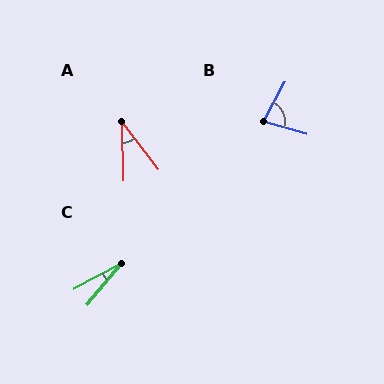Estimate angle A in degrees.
Approximately 36 degrees.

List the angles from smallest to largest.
C (21°), A (36°), B (79°).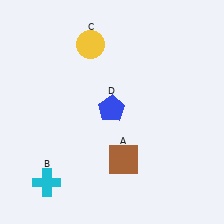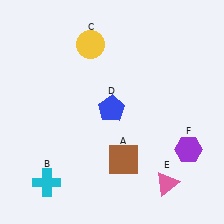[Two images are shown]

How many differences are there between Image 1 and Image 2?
There are 2 differences between the two images.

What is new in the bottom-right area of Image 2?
A purple hexagon (F) was added in the bottom-right area of Image 2.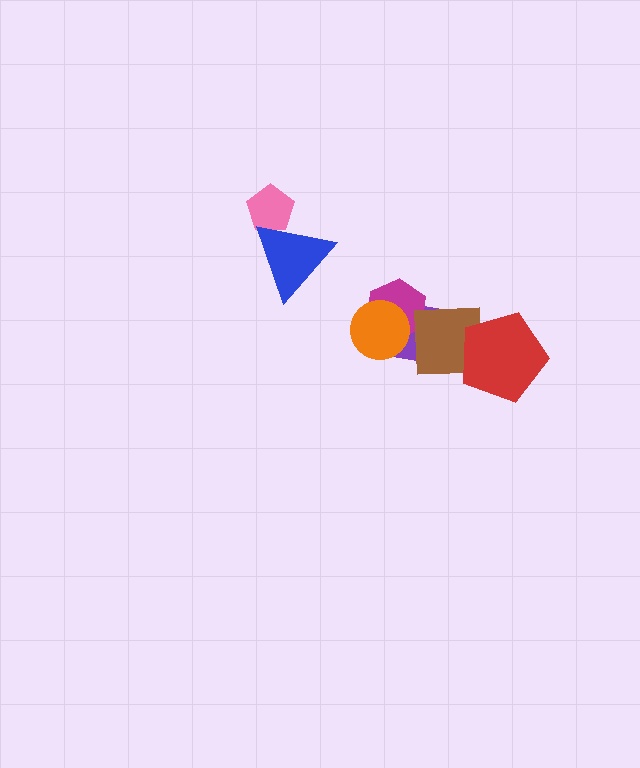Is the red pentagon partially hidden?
No, no other shape covers it.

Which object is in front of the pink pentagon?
The blue triangle is in front of the pink pentagon.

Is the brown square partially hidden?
Yes, it is partially covered by another shape.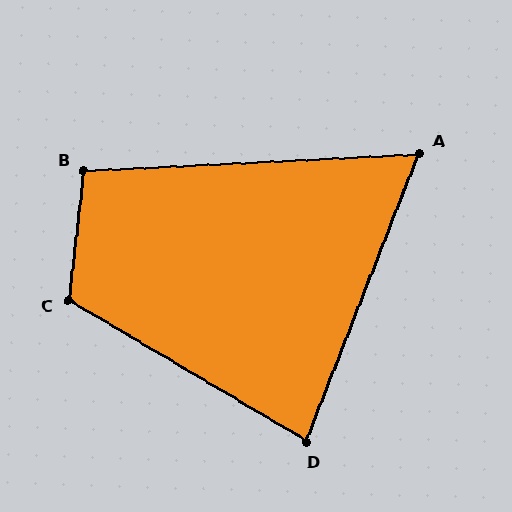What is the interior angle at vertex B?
Approximately 99 degrees (obtuse).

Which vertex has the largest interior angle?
C, at approximately 114 degrees.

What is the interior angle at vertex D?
Approximately 81 degrees (acute).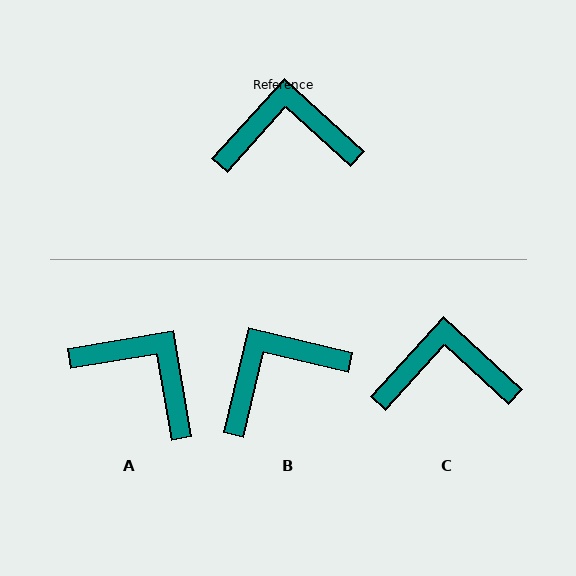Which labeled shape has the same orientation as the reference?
C.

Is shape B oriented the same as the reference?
No, it is off by about 29 degrees.